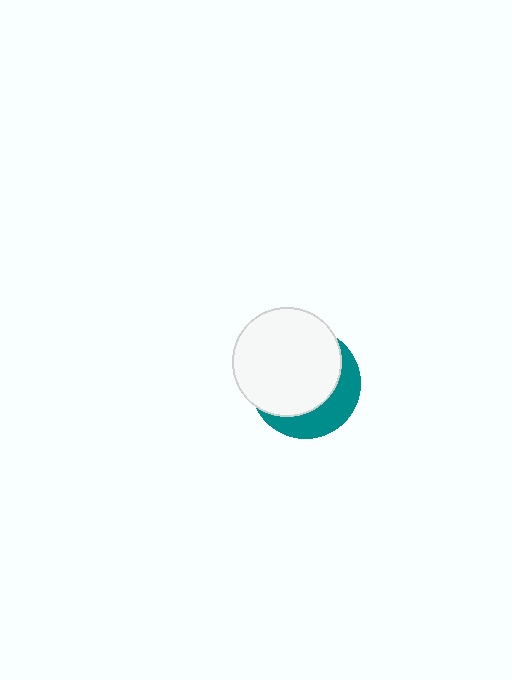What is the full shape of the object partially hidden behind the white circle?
The partially hidden object is a teal circle.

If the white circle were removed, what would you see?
You would see the complete teal circle.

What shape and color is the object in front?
The object in front is a white circle.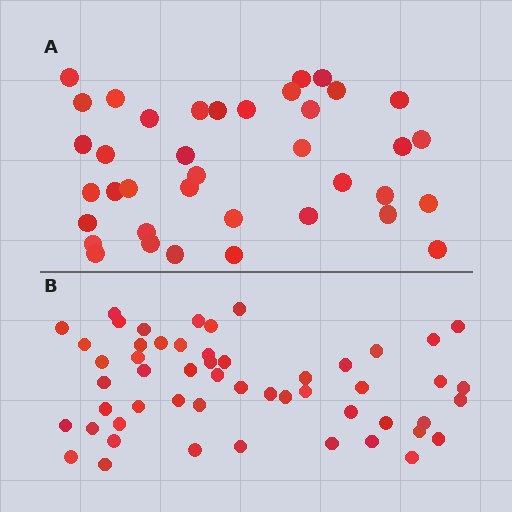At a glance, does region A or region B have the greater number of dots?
Region B (the bottom region) has more dots.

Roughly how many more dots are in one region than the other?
Region B has approximately 15 more dots than region A.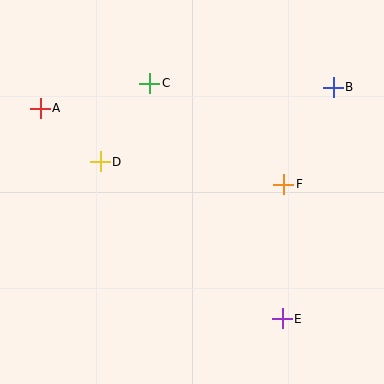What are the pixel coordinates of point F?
Point F is at (284, 184).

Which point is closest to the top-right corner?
Point B is closest to the top-right corner.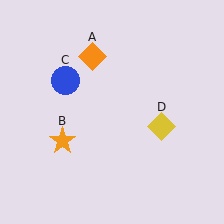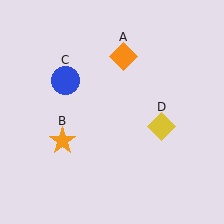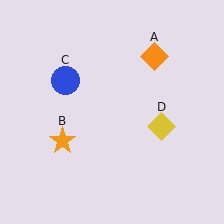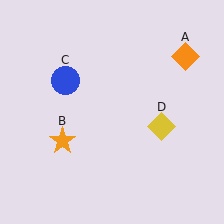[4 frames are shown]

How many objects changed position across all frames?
1 object changed position: orange diamond (object A).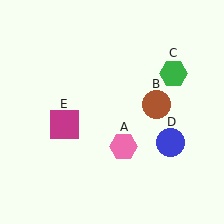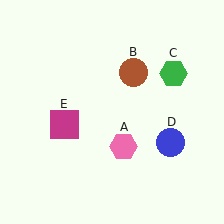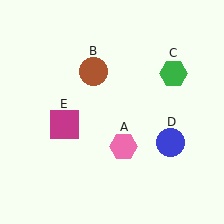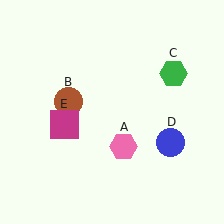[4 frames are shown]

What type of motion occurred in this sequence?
The brown circle (object B) rotated counterclockwise around the center of the scene.